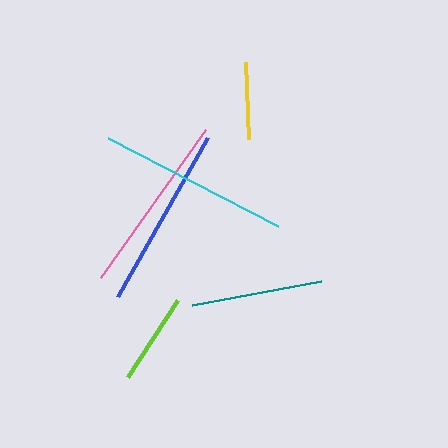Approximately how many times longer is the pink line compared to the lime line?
The pink line is approximately 2.0 times the length of the lime line.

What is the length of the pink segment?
The pink segment is approximately 181 pixels long.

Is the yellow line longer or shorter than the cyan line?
The cyan line is longer than the yellow line.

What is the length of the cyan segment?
The cyan segment is approximately 192 pixels long.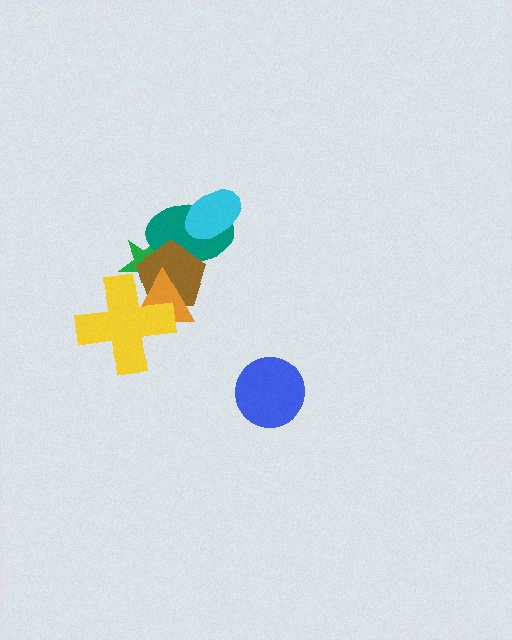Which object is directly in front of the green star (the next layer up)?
The teal ellipse is directly in front of the green star.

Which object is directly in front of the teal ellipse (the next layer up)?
The brown pentagon is directly in front of the teal ellipse.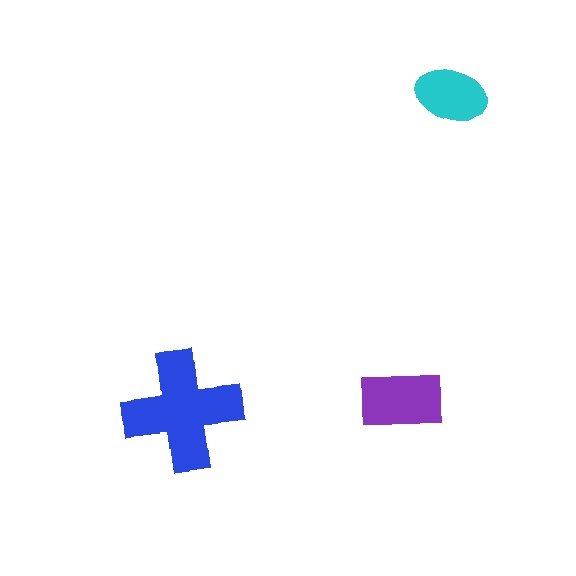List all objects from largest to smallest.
The blue cross, the purple rectangle, the cyan ellipse.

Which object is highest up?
The cyan ellipse is topmost.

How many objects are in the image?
There are 3 objects in the image.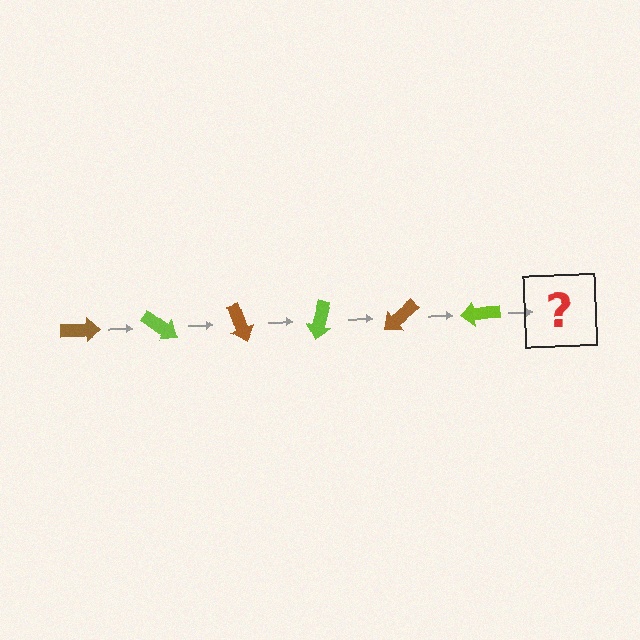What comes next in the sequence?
The next element should be a brown arrow, rotated 210 degrees from the start.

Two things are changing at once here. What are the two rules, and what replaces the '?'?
The two rules are that it rotates 35 degrees each step and the color cycles through brown and lime. The '?' should be a brown arrow, rotated 210 degrees from the start.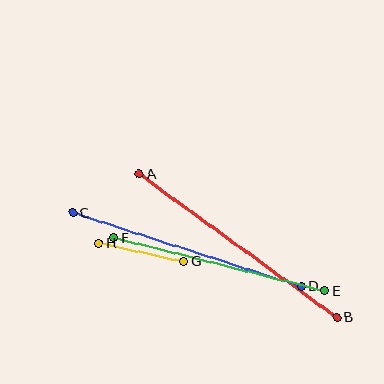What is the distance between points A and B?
The distance is approximately 244 pixels.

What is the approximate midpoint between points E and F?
The midpoint is at approximately (219, 264) pixels.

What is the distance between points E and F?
The distance is approximately 217 pixels.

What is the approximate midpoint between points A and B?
The midpoint is at approximately (238, 246) pixels.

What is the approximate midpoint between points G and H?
The midpoint is at approximately (141, 252) pixels.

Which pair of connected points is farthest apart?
Points A and B are farthest apart.